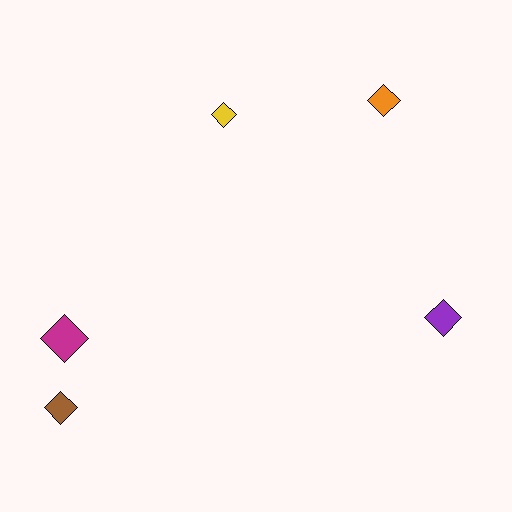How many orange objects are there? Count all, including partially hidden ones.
There is 1 orange object.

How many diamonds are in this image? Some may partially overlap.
There are 5 diamonds.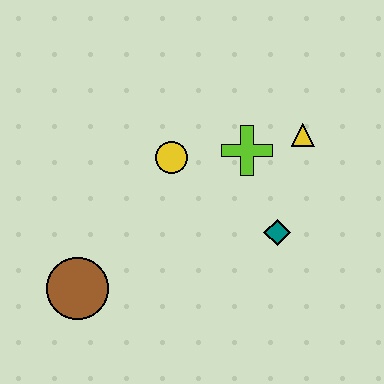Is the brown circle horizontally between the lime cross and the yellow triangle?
No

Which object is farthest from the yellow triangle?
The brown circle is farthest from the yellow triangle.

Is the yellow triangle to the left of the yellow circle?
No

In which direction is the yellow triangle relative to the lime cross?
The yellow triangle is to the right of the lime cross.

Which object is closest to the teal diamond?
The lime cross is closest to the teal diamond.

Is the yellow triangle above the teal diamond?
Yes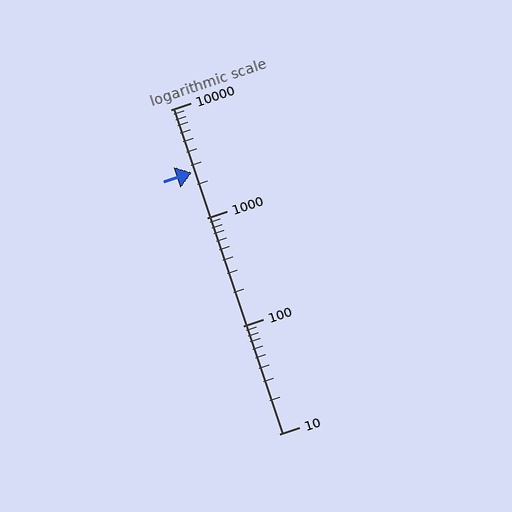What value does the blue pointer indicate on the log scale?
The pointer indicates approximately 2600.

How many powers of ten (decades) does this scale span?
The scale spans 3 decades, from 10 to 10000.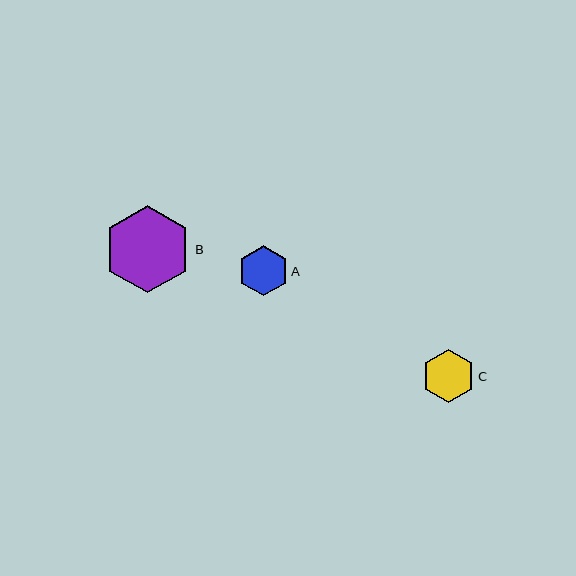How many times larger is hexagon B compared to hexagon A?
Hexagon B is approximately 1.7 times the size of hexagon A.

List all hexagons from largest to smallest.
From largest to smallest: B, C, A.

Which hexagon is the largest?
Hexagon B is the largest with a size of approximately 88 pixels.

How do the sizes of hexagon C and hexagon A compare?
Hexagon C and hexagon A are approximately the same size.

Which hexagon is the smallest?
Hexagon A is the smallest with a size of approximately 50 pixels.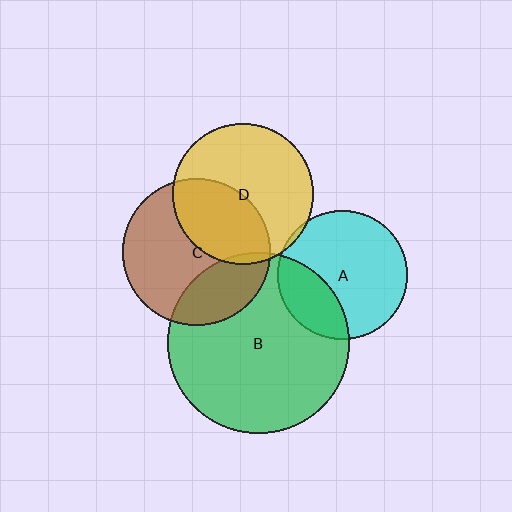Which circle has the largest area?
Circle B (green).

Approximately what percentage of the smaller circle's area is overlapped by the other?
Approximately 5%.